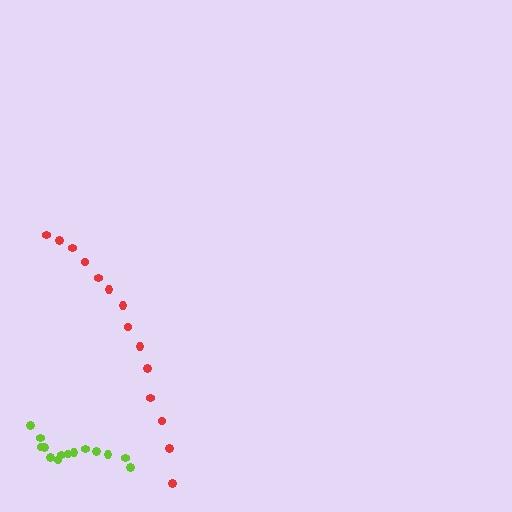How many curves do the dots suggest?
There are 2 distinct paths.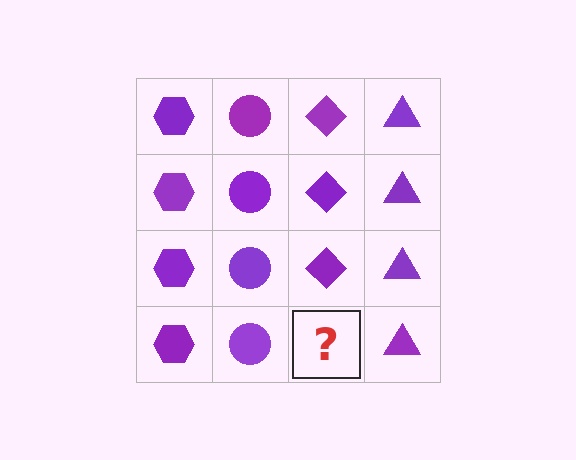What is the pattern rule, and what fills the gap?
The rule is that each column has a consistent shape. The gap should be filled with a purple diamond.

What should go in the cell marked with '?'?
The missing cell should contain a purple diamond.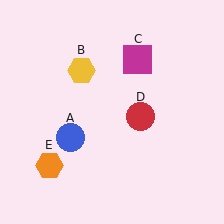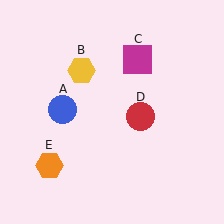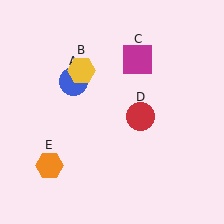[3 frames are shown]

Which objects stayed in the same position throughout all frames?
Yellow hexagon (object B) and magenta square (object C) and red circle (object D) and orange hexagon (object E) remained stationary.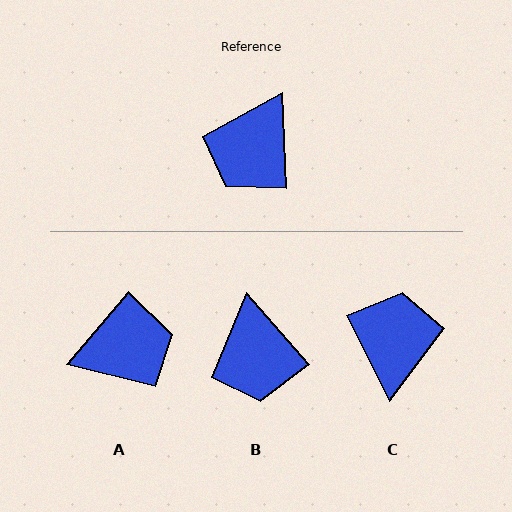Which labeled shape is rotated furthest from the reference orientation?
C, about 156 degrees away.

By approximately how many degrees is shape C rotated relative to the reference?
Approximately 156 degrees clockwise.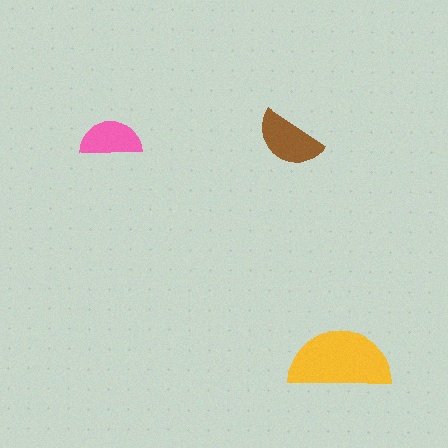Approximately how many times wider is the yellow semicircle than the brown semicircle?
About 1.5 times wider.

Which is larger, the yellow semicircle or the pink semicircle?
The yellow one.